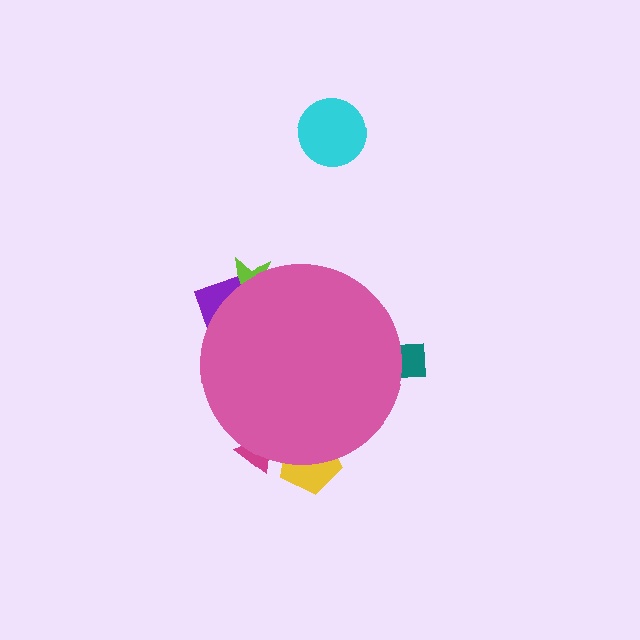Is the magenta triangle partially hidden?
Yes, the magenta triangle is partially hidden behind the pink circle.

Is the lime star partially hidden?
Yes, the lime star is partially hidden behind the pink circle.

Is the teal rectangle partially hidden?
Yes, the teal rectangle is partially hidden behind the pink circle.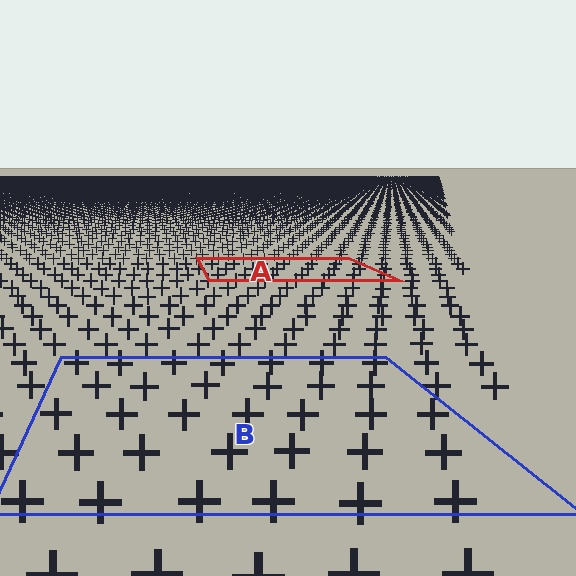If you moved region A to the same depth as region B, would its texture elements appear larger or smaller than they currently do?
They would appear larger. At a closer depth, the same texture elements are projected at a bigger on-screen size.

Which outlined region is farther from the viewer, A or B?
Region A is farther from the viewer — the texture elements inside it appear smaller and more densely packed.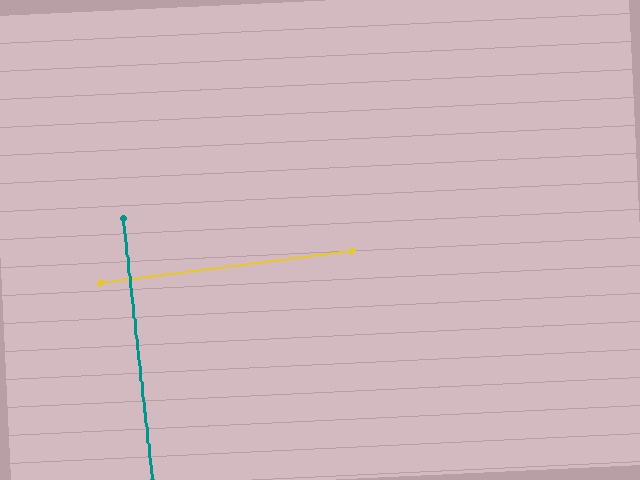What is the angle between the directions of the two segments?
Approximately 89 degrees.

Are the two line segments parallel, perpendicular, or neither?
Perpendicular — they meet at approximately 89°.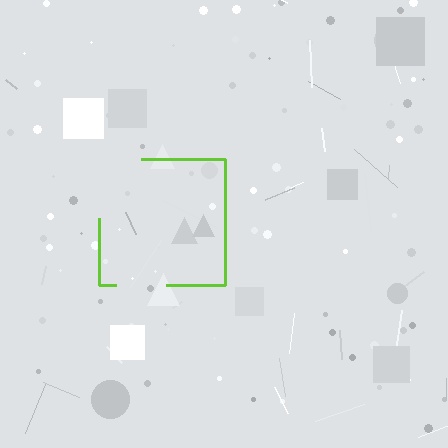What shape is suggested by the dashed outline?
The dashed outline suggests a square.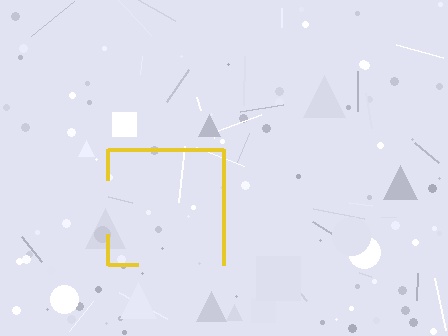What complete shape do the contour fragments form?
The contour fragments form a square.